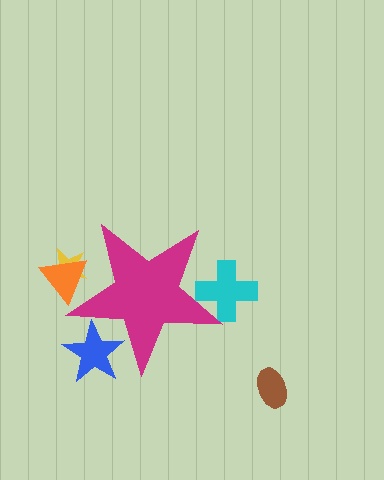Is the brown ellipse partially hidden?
No, the brown ellipse is fully visible.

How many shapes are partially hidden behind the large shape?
4 shapes are partially hidden.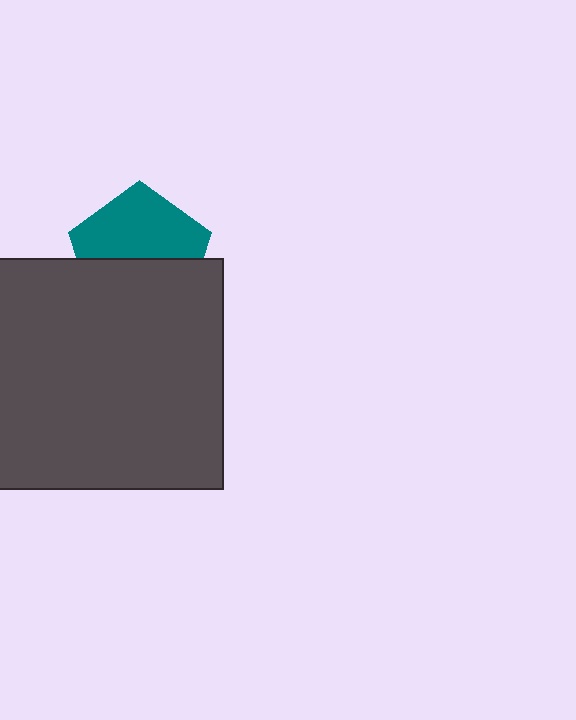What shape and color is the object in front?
The object in front is a dark gray square.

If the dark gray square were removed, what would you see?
You would see the complete teal pentagon.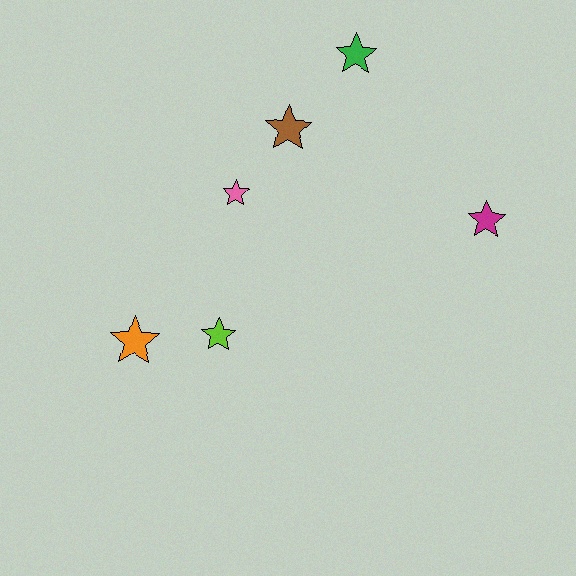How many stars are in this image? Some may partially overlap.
There are 6 stars.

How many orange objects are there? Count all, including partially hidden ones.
There is 1 orange object.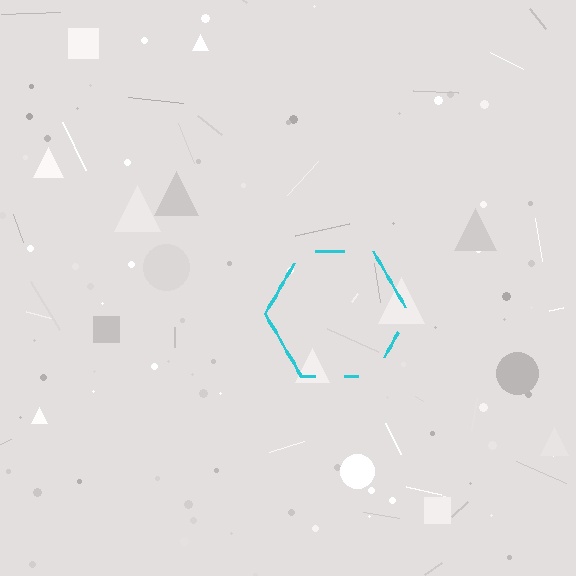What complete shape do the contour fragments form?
The contour fragments form a hexagon.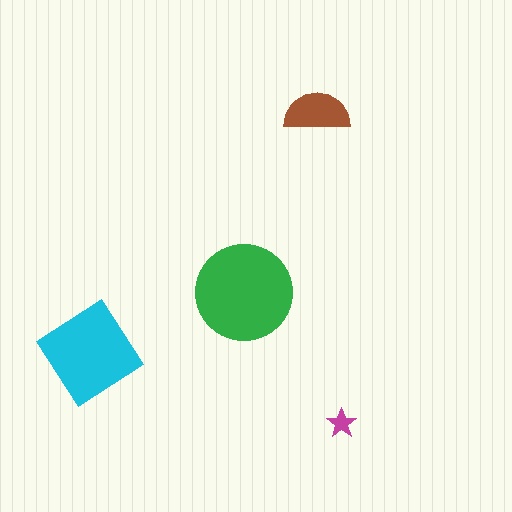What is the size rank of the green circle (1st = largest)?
1st.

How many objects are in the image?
There are 4 objects in the image.